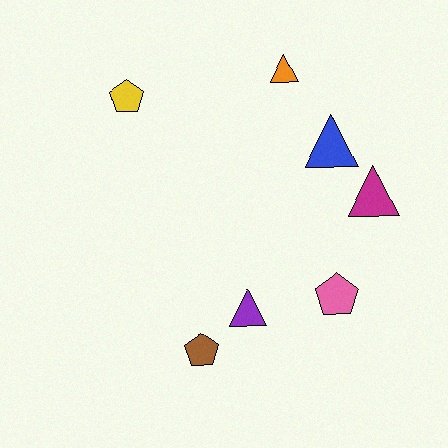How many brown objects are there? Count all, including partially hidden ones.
There is 1 brown object.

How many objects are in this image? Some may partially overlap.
There are 7 objects.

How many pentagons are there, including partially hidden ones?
There are 3 pentagons.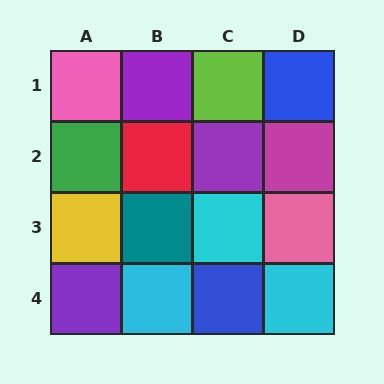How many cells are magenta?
1 cell is magenta.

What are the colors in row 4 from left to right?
Purple, cyan, blue, cyan.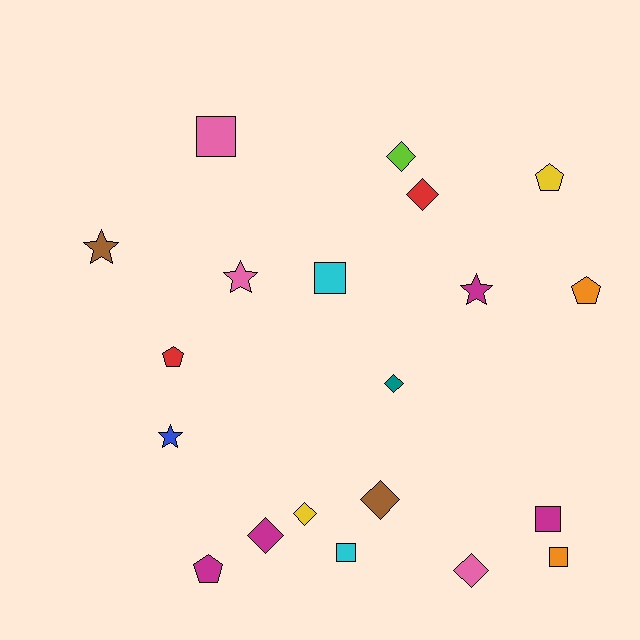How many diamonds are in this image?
There are 7 diamonds.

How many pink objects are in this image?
There are 3 pink objects.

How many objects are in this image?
There are 20 objects.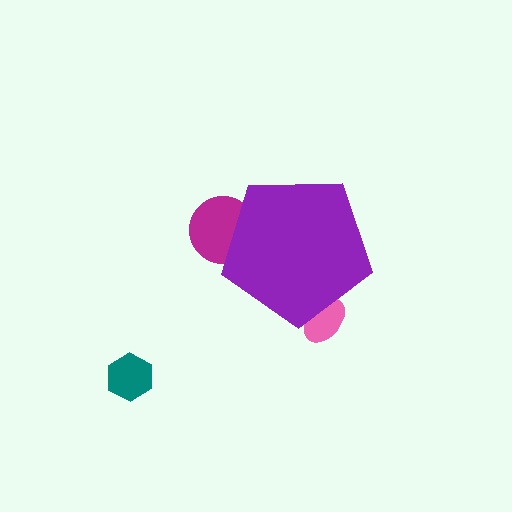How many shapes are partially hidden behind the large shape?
2 shapes are partially hidden.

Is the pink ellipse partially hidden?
Yes, the pink ellipse is partially hidden behind the purple pentagon.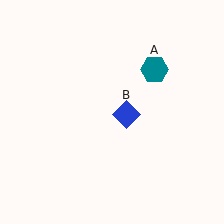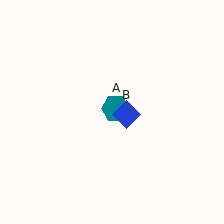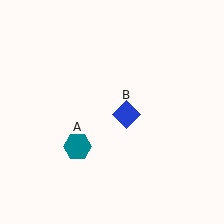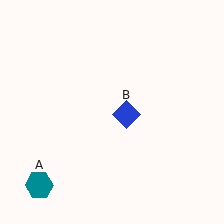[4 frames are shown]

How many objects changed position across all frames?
1 object changed position: teal hexagon (object A).